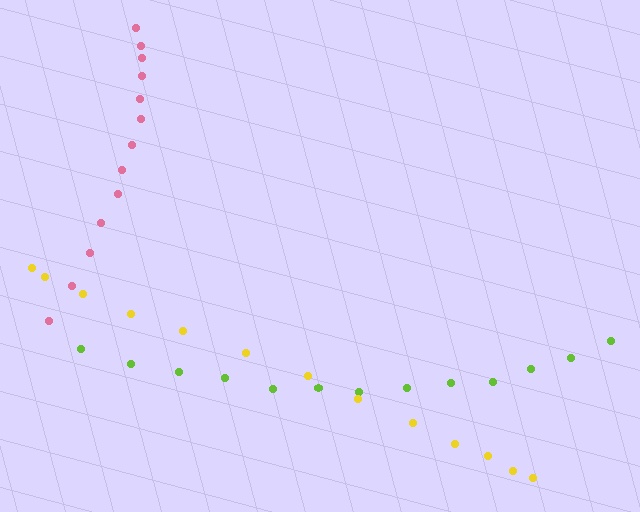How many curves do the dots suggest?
There are 3 distinct paths.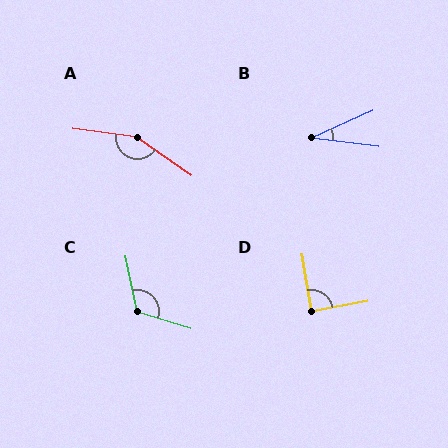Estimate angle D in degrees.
Approximately 88 degrees.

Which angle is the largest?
A, at approximately 153 degrees.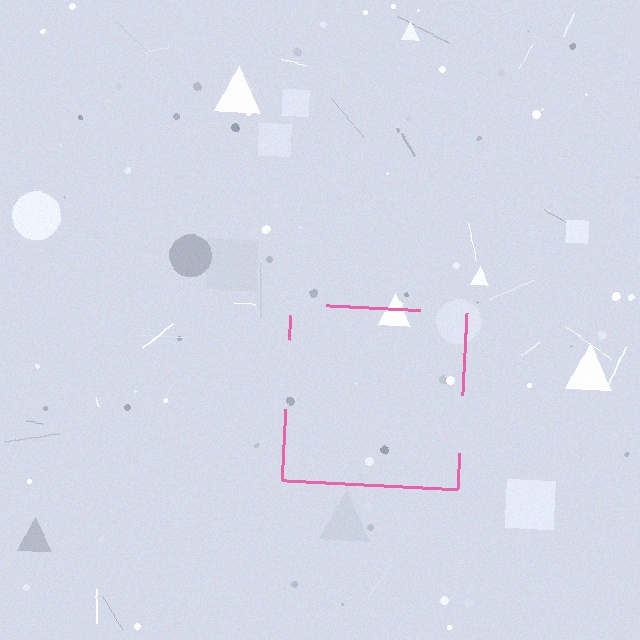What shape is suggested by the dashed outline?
The dashed outline suggests a square.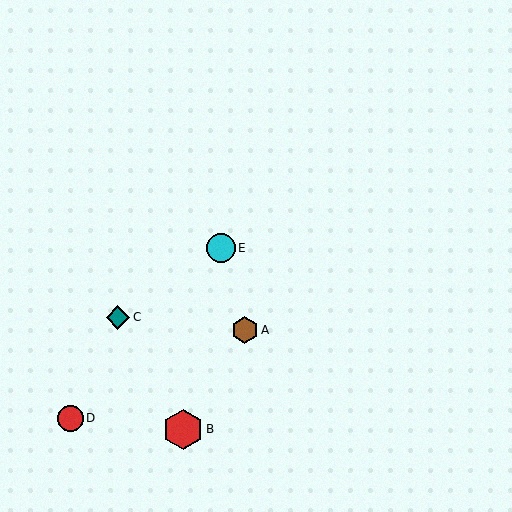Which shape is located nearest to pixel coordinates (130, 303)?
The teal diamond (labeled C) at (118, 317) is nearest to that location.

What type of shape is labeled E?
Shape E is a cyan circle.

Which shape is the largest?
The red hexagon (labeled B) is the largest.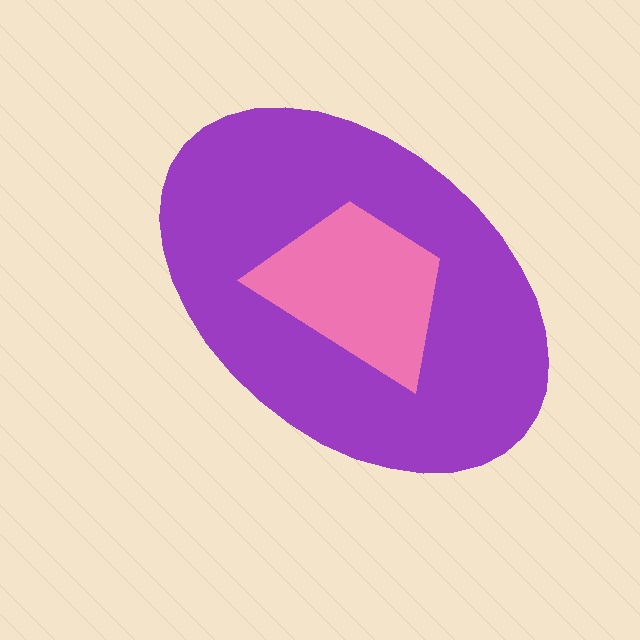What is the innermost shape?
The pink trapezoid.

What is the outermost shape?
The purple ellipse.